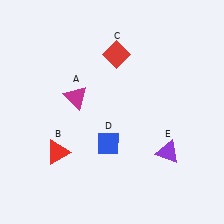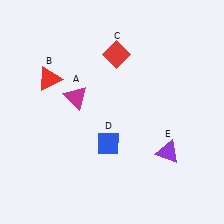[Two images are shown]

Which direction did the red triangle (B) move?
The red triangle (B) moved up.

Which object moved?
The red triangle (B) moved up.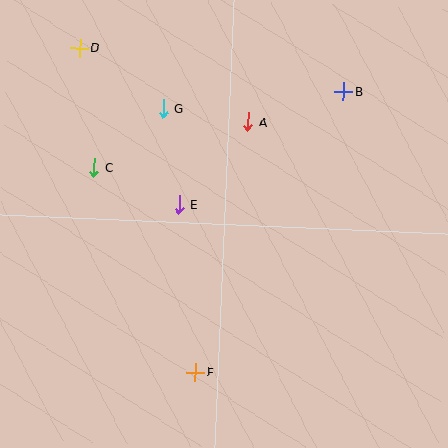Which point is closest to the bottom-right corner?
Point F is closest to the bottom-right corner.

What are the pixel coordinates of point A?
Point A is at (248, 122).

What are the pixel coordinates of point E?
Point E is at (179, 204).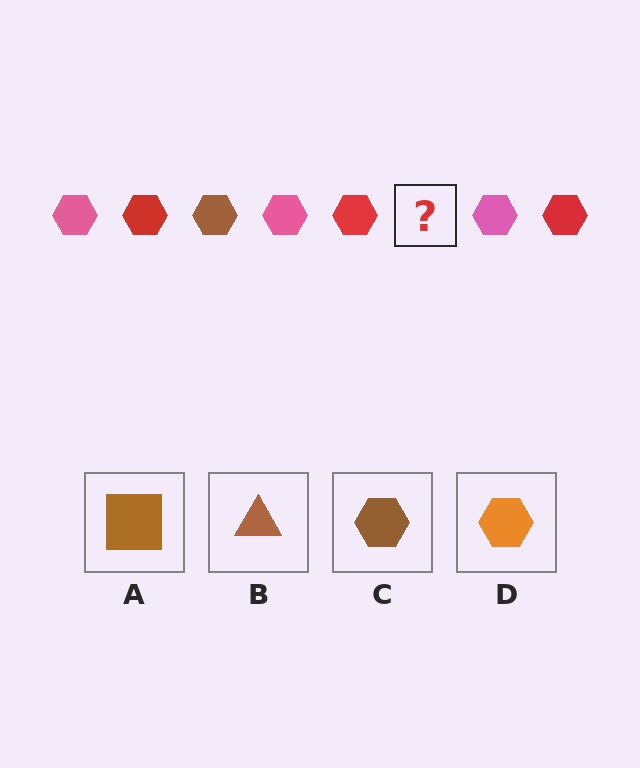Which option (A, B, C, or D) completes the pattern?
C.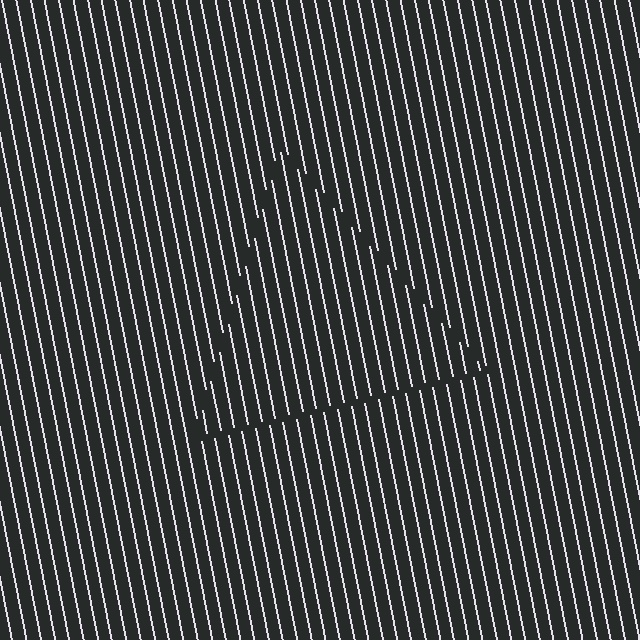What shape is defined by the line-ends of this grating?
An illusory triangle. The interior of the shape contains the same grating, shifted by half a period — the contour is defined by the phase discontinuity where line-ends from the inner and outer gratings abut.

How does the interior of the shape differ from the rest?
The interior of the shape contains the same grating, shifted by half a period — the contour is defined by the phase discontinuity where line-ends from the inner and outer gratings abut.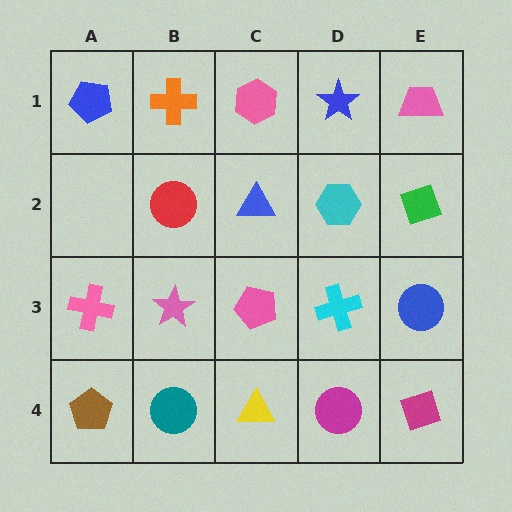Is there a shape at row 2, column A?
No, that cell is empty.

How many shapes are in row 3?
5 shapes.